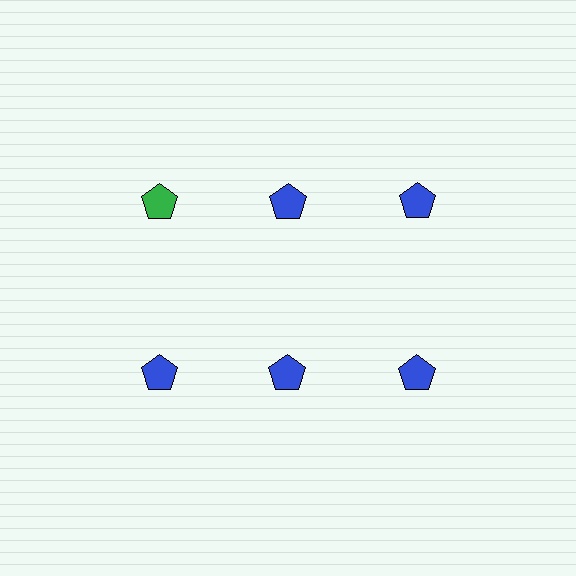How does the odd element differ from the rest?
It has a different color: green instead of blue.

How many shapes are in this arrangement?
There are 6 shapes arranged in a grid pattern.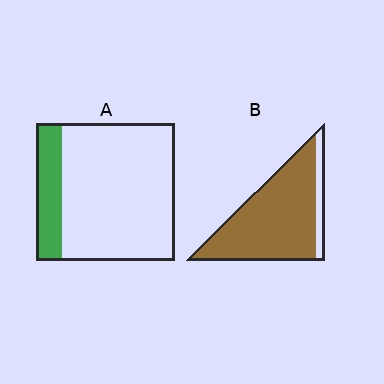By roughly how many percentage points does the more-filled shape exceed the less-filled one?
By roughly 70 percentage points (B over A).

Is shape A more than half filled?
No.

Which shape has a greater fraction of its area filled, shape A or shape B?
Shape B.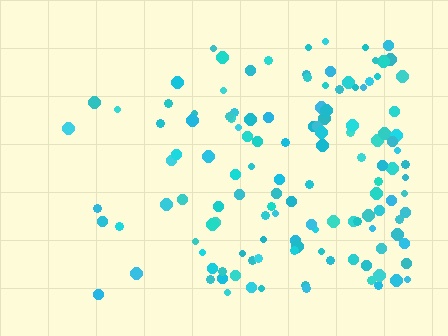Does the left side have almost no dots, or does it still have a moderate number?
Still a moderate number, just noticeably fewer than the right.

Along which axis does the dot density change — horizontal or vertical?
Horizontal.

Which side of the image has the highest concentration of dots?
The right.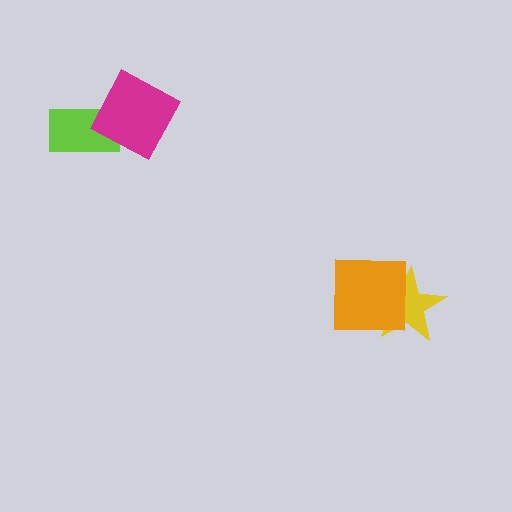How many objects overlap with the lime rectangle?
1 object overlaps with the lime rectangle.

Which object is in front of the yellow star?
The orange square is in front of the yellow star.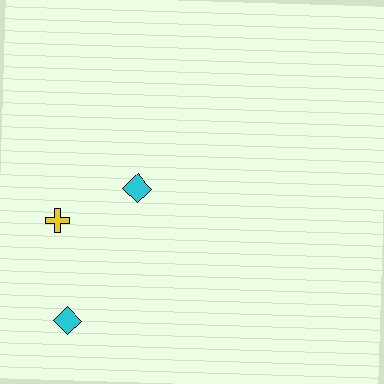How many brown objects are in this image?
There are no brown objects.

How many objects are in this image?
There are 3 objects.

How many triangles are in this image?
There are no triangles.